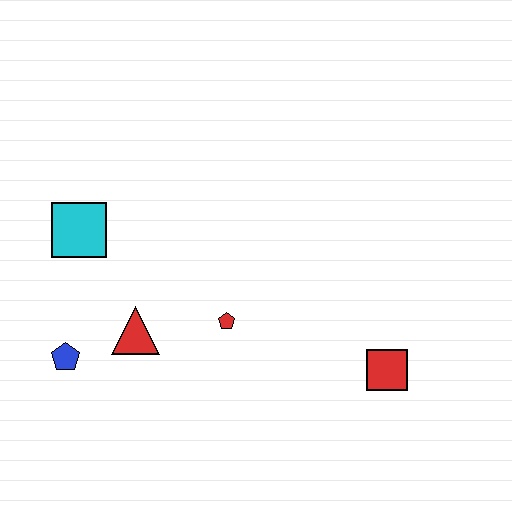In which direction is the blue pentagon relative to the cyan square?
The blue pentagon is below the cyan square.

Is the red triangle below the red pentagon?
Yes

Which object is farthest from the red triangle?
The red square is farthest from the red triangle.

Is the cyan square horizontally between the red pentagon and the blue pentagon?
Yes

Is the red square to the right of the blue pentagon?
Yes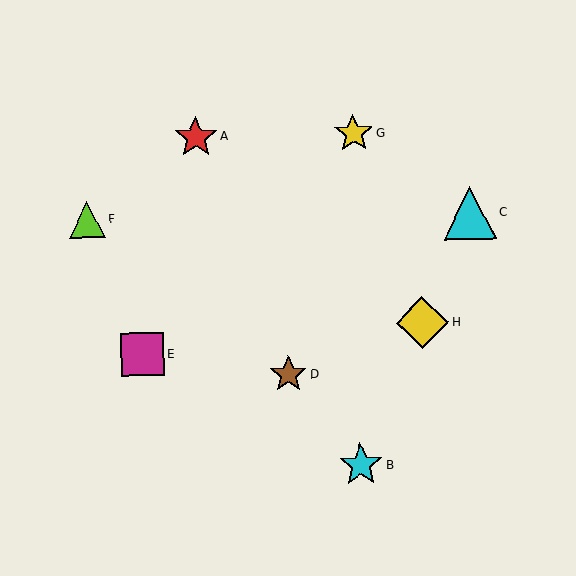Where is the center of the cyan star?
The center of the cyan star is at (361, 465).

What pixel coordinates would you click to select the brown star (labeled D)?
Click at (288, 375) to select the brown star D.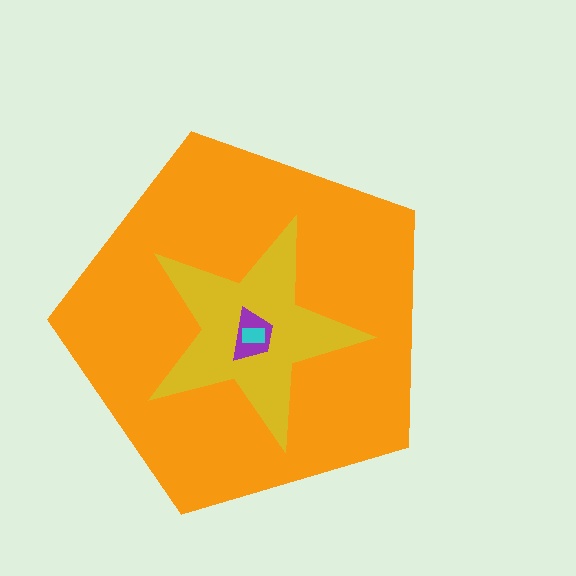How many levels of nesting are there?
4.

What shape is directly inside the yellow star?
The purple trapezoid.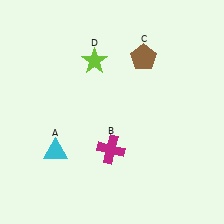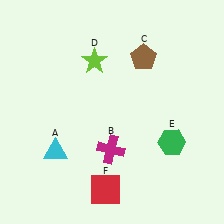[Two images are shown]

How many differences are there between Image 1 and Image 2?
There are 2 differences between the two images.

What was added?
A green hexagon (E), a red square (F) were added in Image 2.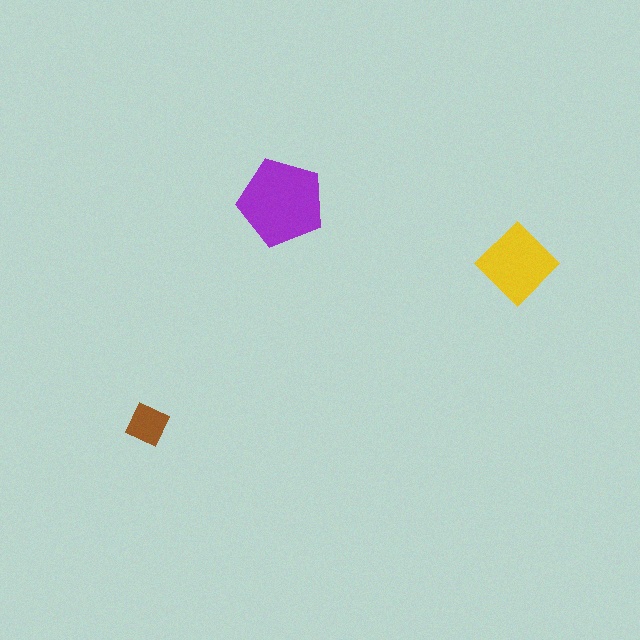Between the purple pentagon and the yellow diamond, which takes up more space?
The purple pentagon.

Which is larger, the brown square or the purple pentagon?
The purple pentagon.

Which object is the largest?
The purple pentagon.